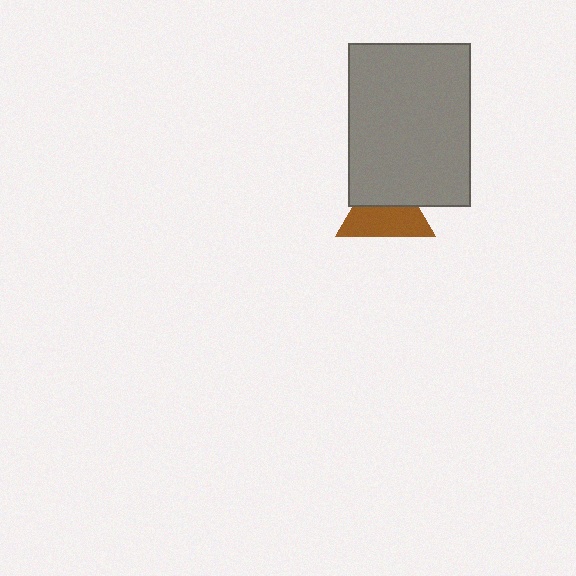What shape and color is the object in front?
The object in front is a gray rectangle.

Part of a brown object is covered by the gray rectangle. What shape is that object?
It is a triangle.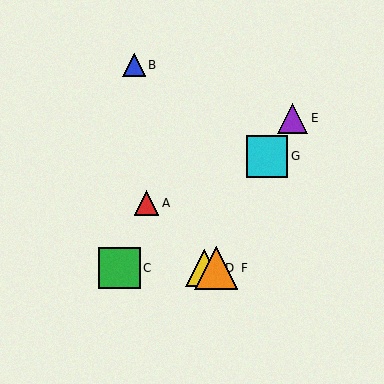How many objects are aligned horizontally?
3 objects (C, D, F) are aligned horizontally.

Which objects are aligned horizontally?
Objects C, D, F are aligned horizontally.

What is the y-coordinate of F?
Object F is at y≈268.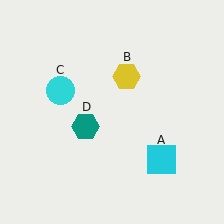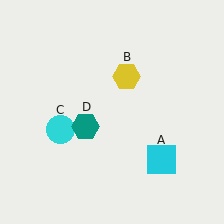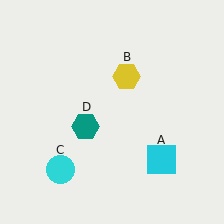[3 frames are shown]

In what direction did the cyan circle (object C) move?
The cyan circle (object C) moved down.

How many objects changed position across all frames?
1 object changed position: cyan circle (object C).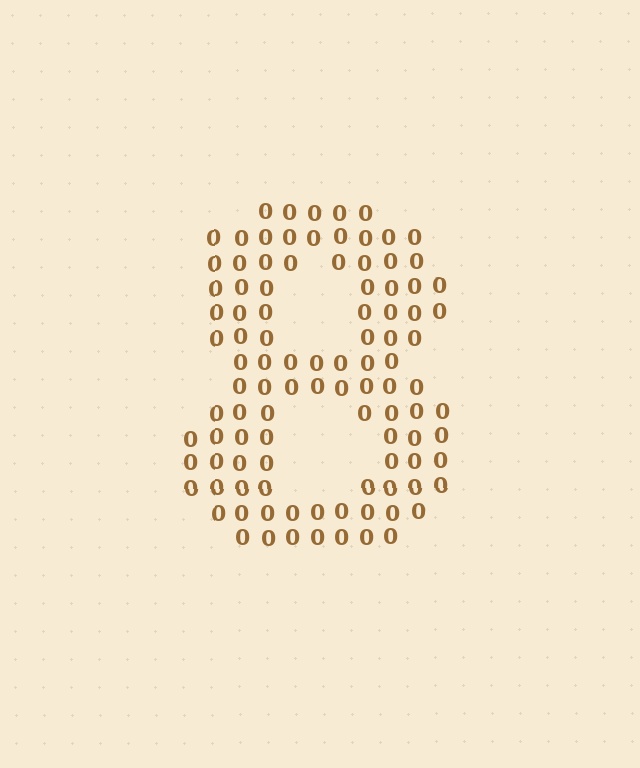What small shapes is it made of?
It is made of small digit 0's.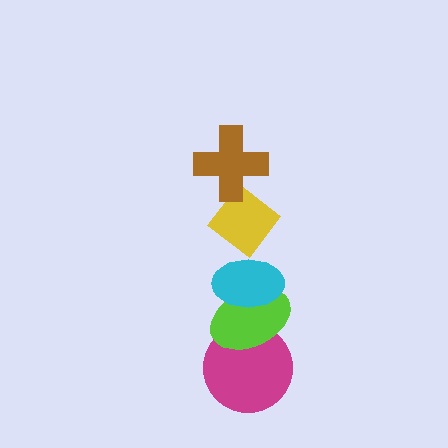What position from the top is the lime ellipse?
The lime ellipse is 4th from the top.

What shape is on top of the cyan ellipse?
The yellow diamond is on top of the cyan ellipse.